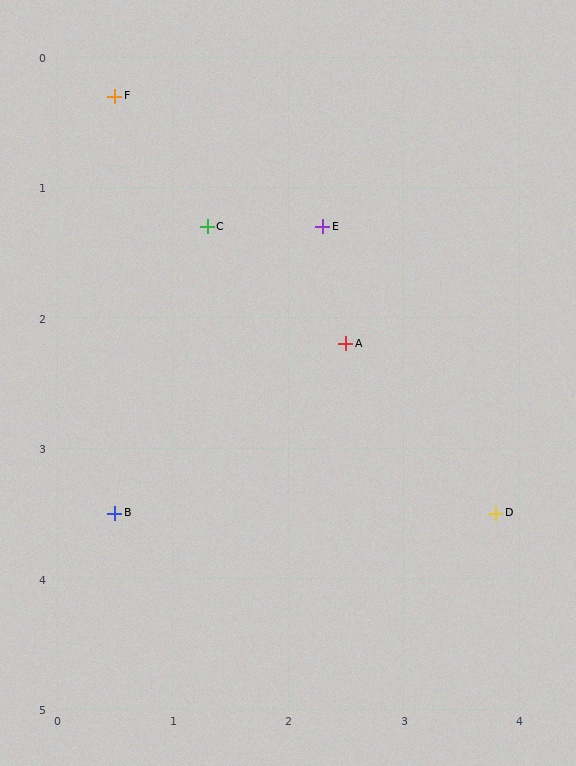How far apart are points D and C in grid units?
Points D and C are about 3.3 grid units apart.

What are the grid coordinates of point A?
Point A is at approximately (2.5, 2.2).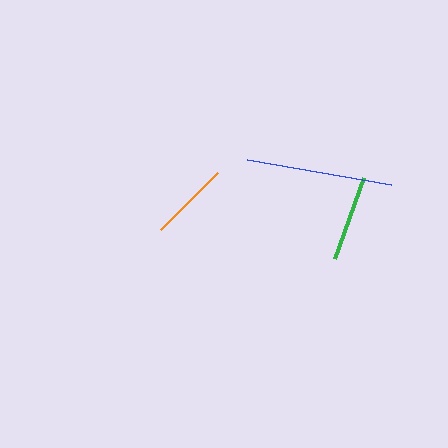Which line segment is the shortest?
The orange line is the shortest at approximately 81 pixels.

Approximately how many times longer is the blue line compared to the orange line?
The blue line is approximately 1.8 times the length of the orange line.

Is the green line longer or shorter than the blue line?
The blue line is longer than the green line.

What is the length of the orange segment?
The orange segment is approximately 81 pixels long.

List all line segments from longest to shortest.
From longest to shortest: blue, green, orange.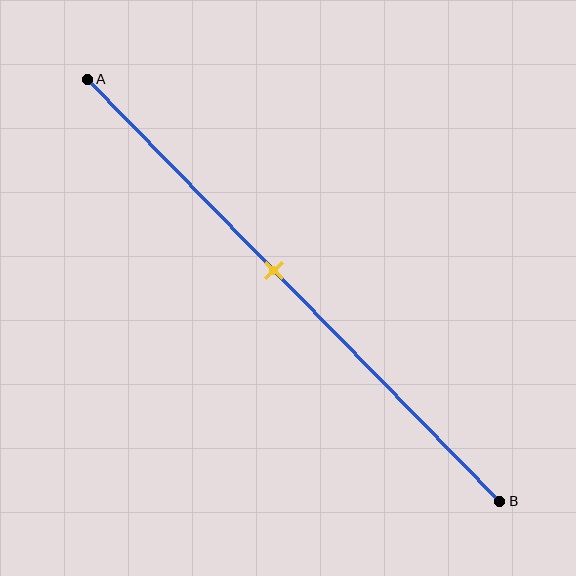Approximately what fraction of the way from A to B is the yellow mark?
The yellow mark is approximately 45% of the way from A to B.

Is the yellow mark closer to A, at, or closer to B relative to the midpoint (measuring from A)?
The yellow mark is closer to point A than the midpoint of segment AB.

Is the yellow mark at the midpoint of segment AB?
No, the mark is at about 45% from A, not at the 50% midpoint.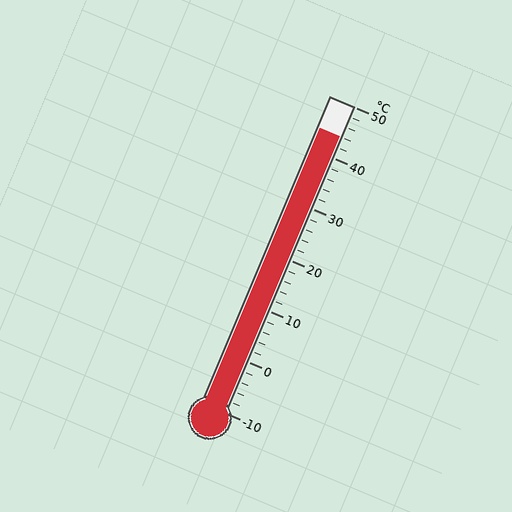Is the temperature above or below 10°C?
The temperature is above 10°C.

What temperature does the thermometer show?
The thermometer shows approximately 44°C.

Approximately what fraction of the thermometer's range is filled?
The thermometer is filled to approximately 90% of its range.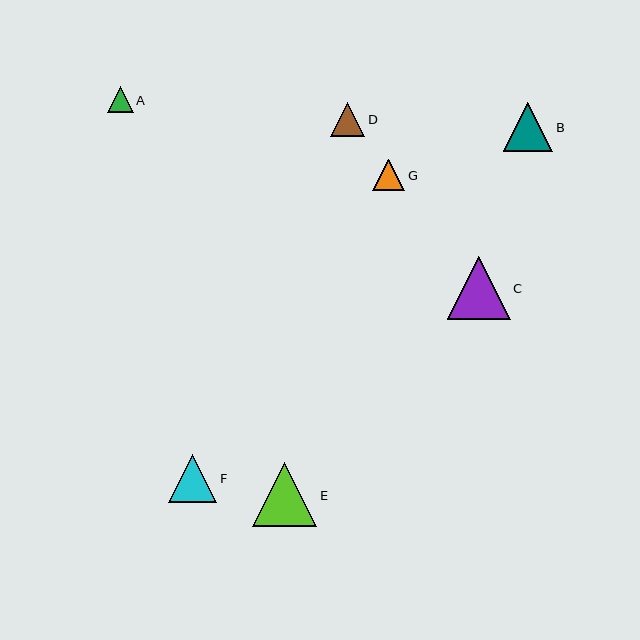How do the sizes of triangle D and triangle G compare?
Triangle D and triangle G are approximately the same size.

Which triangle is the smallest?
Triangle A is the smallest with a size of approximately 26 pixels.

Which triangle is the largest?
Triangle E is the largest with a size of approximately 64 pixels.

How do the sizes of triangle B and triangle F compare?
Triangle B and triangle F are approximately the same size.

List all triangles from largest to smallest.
From largest to smallest: E, C, B, F, D, G, A.